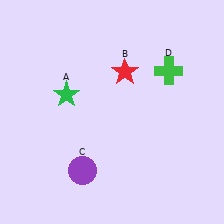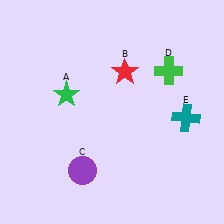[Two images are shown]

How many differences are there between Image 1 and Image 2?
There is 1 difference between the two images.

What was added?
A teal cross (E) was added in Image 2.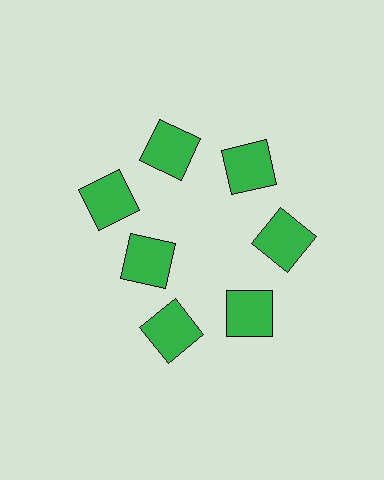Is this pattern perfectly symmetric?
No. The 7 green squares are arranged in a ring, but one element near the 8 o'clock position is pulled inward toward the center, breaking the 7-fold rotational symmetry.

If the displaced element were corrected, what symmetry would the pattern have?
It would have 7-fold rotational symmetry — the pattern would map onto itself every 51 degrees.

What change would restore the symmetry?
The symmetry would be restored by moving it outward, back onto the ring so that all 7 squares sit at equal angles and equal distance from the center.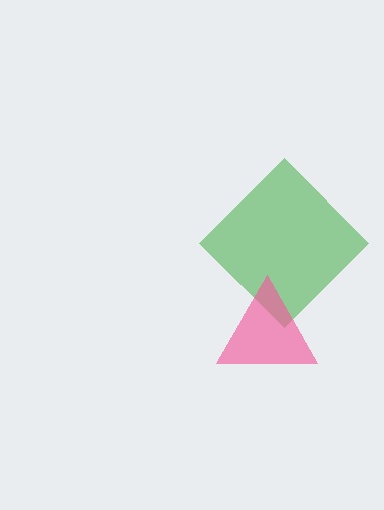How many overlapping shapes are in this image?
There are 2 overlapping shapes in the image.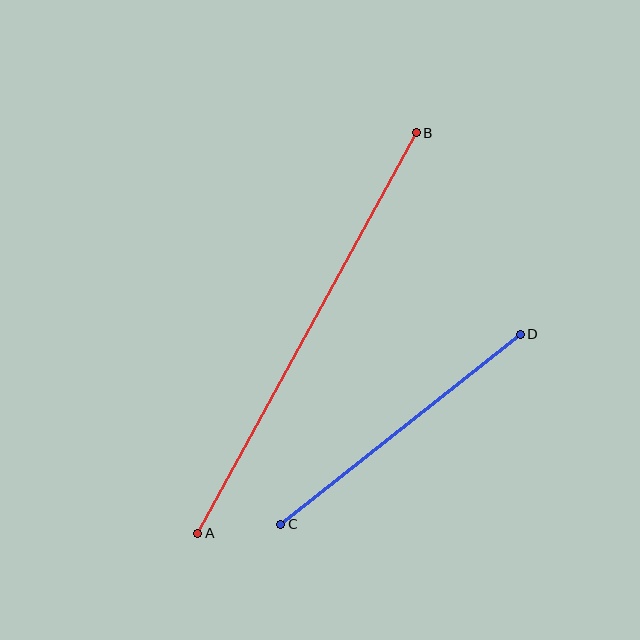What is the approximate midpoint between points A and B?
The midpoint is at approximately (307, 333) pixels.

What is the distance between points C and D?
The distance is approximately 306 pixels.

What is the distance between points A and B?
The distance is approximately 456 pixels.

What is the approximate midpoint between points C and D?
The midpoint is at approximately (401, 429) pixels.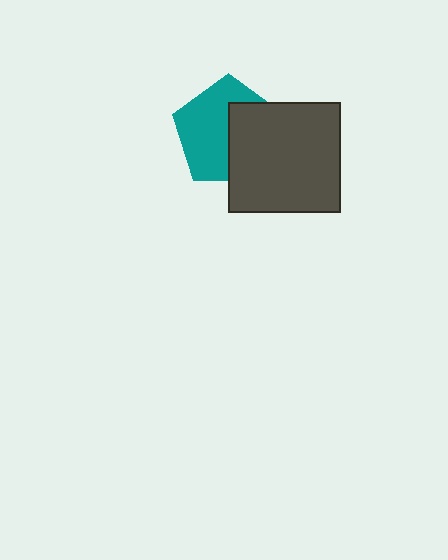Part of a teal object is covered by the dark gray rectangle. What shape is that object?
It is a pentagon.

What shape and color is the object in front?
The object in front is a dark gray rectangle.